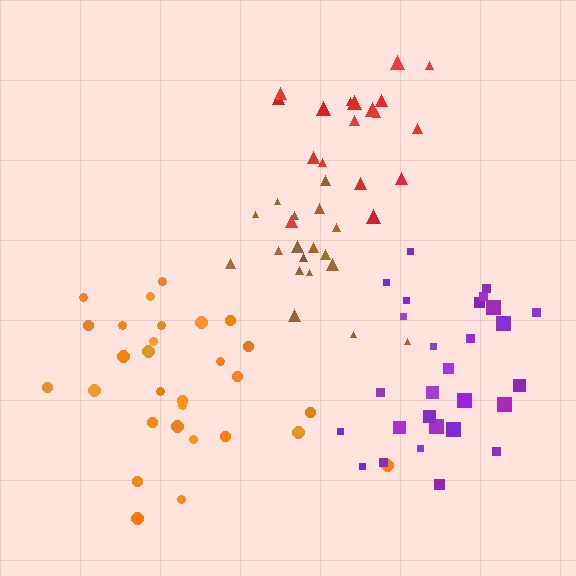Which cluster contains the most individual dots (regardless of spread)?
Orange (29).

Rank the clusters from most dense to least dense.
brown, purple, orange, red.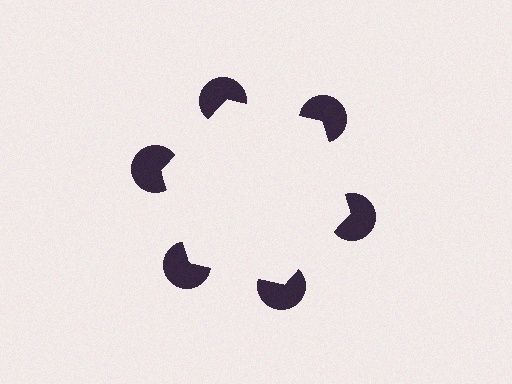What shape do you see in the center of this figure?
An illusory hexagon — its edges are inferred from the aligned wedge cuts in the pac-man discs, not physically drawn.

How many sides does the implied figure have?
6 sides.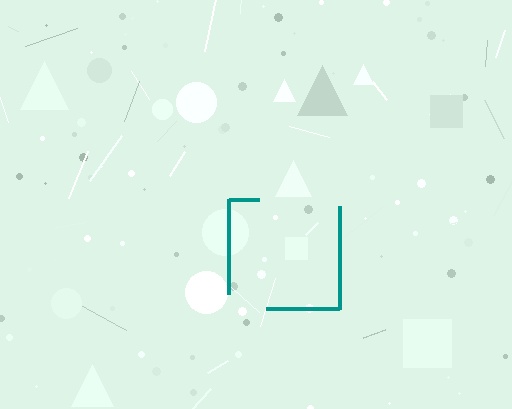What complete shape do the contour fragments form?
The contour fragments form a square.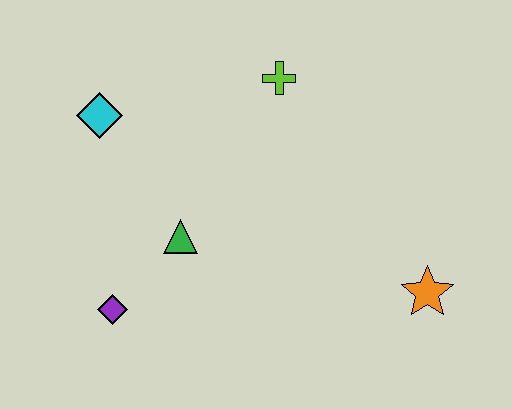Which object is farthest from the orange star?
The cyan diamond is farthest from the orange star.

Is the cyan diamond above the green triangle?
Yes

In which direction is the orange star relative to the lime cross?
The orange star is below the lime cross.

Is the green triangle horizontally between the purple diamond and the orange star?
Yes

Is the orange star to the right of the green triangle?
Yes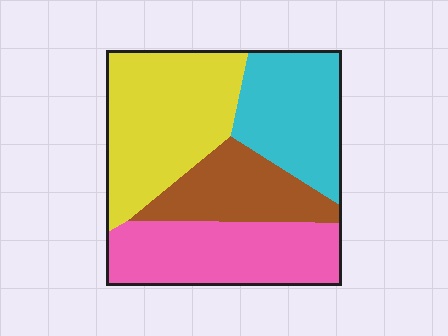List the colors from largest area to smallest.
From largest to smallest: yellow, pink, cyan, brown.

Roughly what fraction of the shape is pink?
Pink takes up about one quarter (1/4) of the shape.